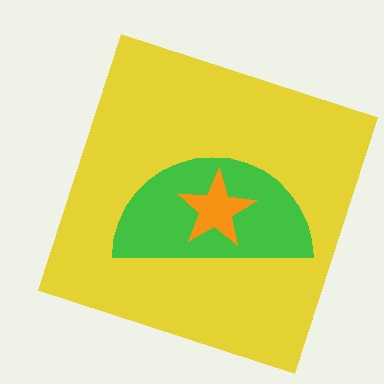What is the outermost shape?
The yellow square.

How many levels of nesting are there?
3.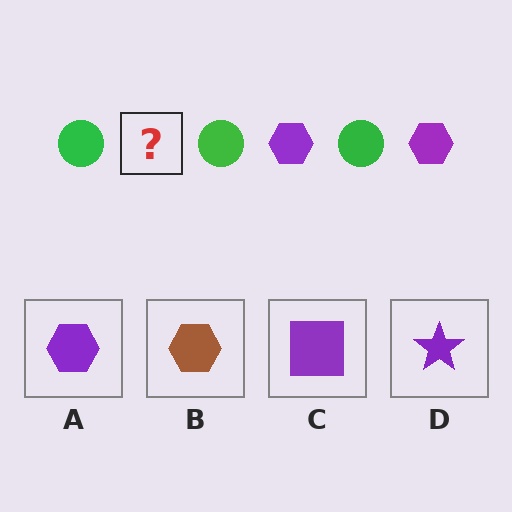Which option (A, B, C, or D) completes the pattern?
A.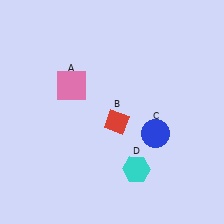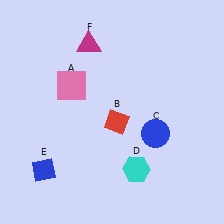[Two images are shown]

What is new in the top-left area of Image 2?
A magenta triangle (F) was added in the top-left area of Image 2.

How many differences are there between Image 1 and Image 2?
There are 2 differences between the two images.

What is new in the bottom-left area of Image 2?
A blue diamond (E) was added in the bottom-left area of Image 2.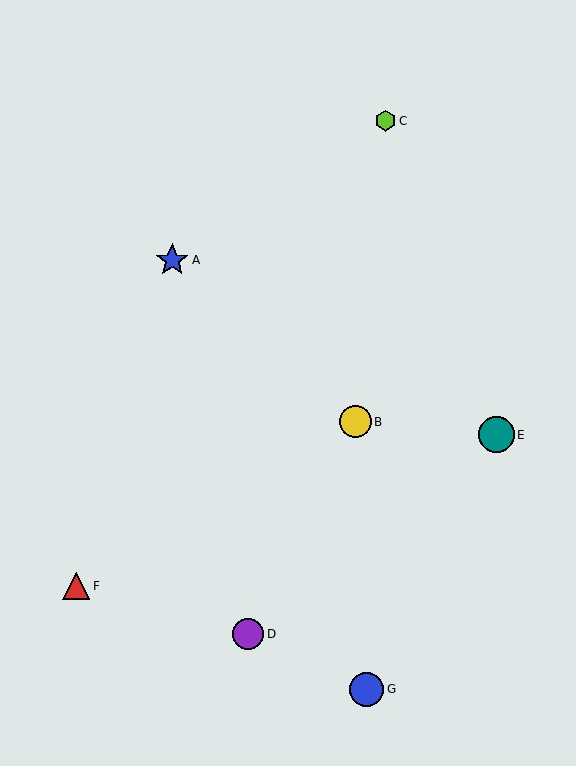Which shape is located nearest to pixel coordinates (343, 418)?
The yellow circle (labeled B) at (355, 422) is nearest to that location.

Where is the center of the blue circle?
The center of the blue circle is at (366, 689).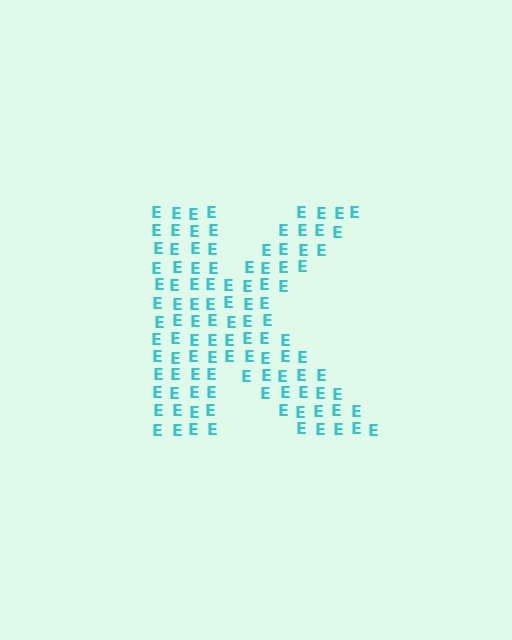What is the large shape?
The large shape is the letter K.